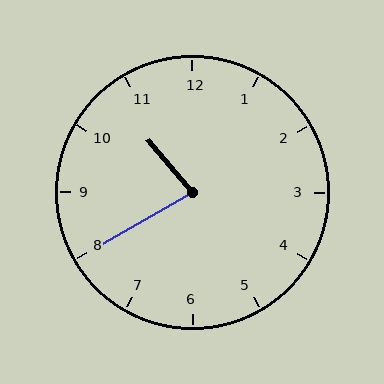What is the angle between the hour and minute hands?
Approximately 80 degrees.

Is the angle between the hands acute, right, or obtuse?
It is acute.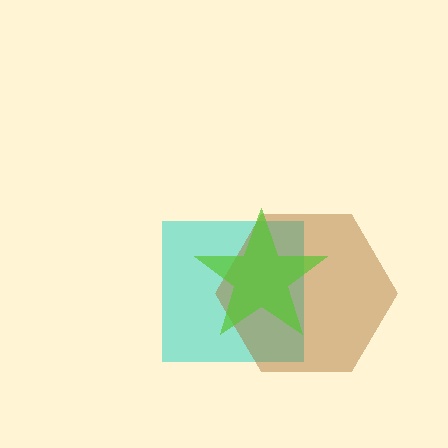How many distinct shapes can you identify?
There are 3 distinct shapes: a cyan square, a brown hexagon, a lime star.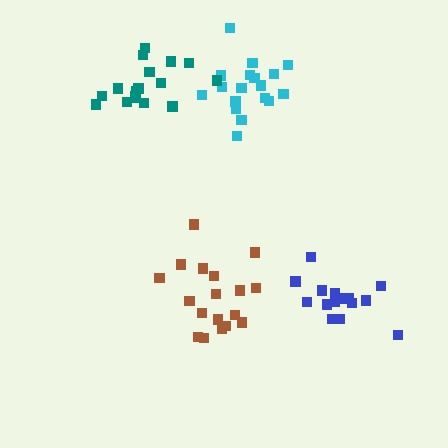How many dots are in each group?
Group 1: 18 dots, Group 2: 17 dots, Group 3: 18 dots, Group 4: 15 dots (68 total).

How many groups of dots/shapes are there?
There are 4 groups.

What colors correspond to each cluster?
The clusters are colored: cyan, teal, brown, blue.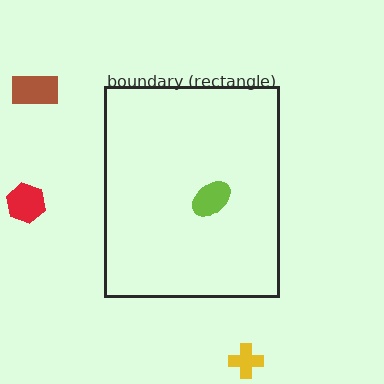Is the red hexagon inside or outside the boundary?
Outside.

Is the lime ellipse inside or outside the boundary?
Inside.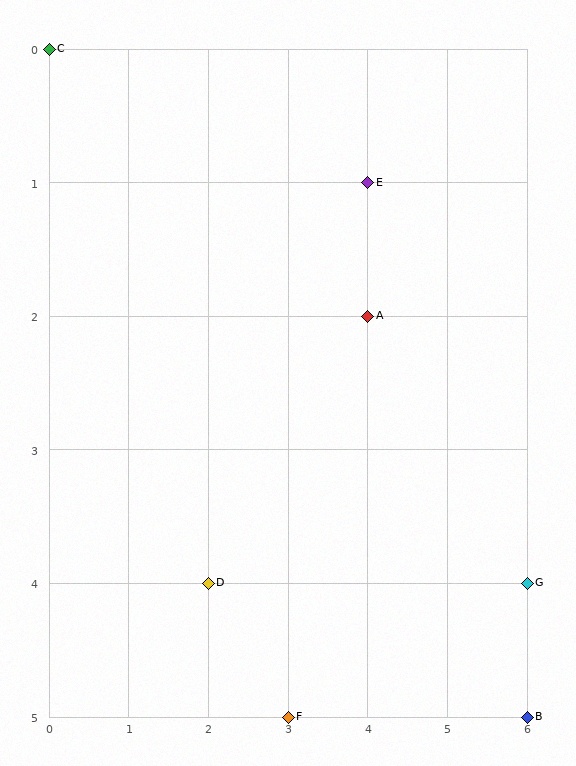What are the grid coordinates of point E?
Point E is at grid coordinates (4, 1).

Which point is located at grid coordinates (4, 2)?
Point A is at (4, 2).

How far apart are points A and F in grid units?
Points A and F are 1 column and 3 rows apart (about 3.2 grid units diagonally).